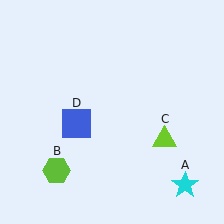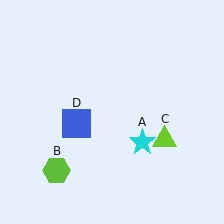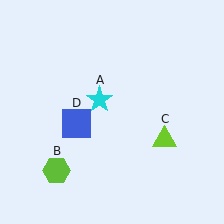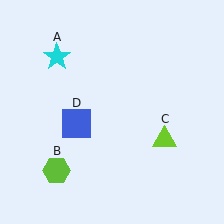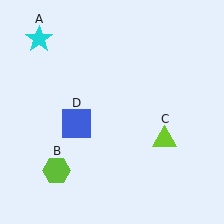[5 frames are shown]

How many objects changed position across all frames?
1 object changed position: cyan star (object A).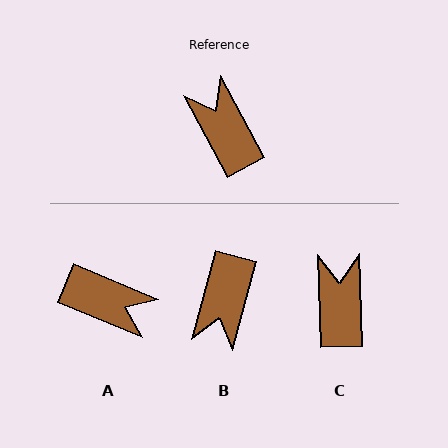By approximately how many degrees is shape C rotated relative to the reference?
Approximately 26 degrees clockwise.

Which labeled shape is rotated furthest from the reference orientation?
A, about 141 degrees away.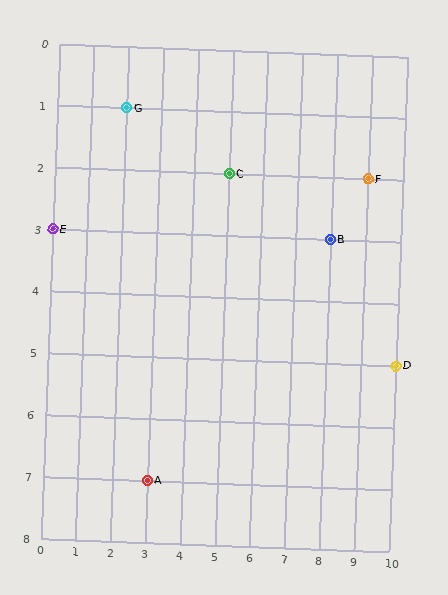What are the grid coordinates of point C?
Point C is at grid coordinates (5, 2).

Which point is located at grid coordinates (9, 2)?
Point F is at (9, 2).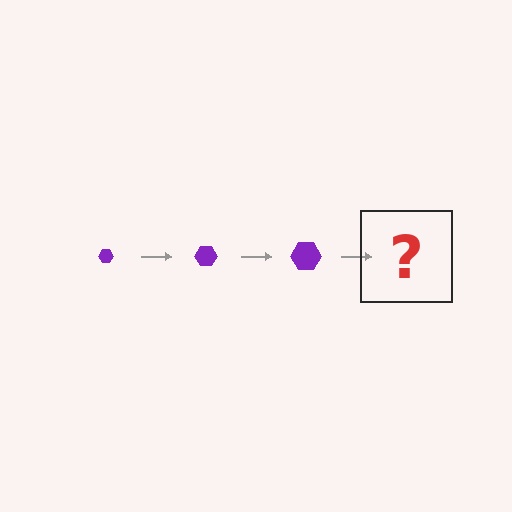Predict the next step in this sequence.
The next step is a purple hexagon, larger than the previous one.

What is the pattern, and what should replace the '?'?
The pattern is that the hexagon gets progressively larger each step. The '?' should be a purple hexagon, larger than the previous one.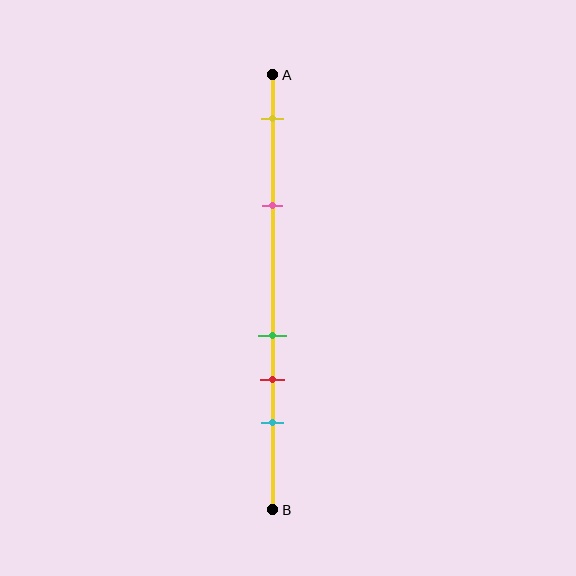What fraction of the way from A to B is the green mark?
The green mark is approximately 60% (0.6) of the way from A to B.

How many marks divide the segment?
There are 5 marks dividing the segment.